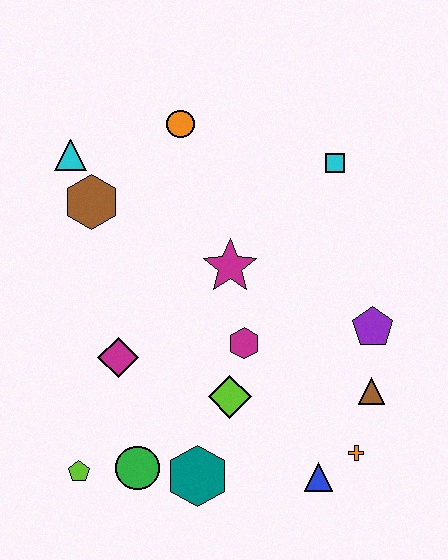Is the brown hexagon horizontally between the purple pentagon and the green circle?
No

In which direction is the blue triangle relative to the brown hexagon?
The blue triangle is below the brown hexagon.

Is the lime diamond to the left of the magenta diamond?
No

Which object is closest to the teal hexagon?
The green circle is closest to the teal hexagon.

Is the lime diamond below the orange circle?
Yes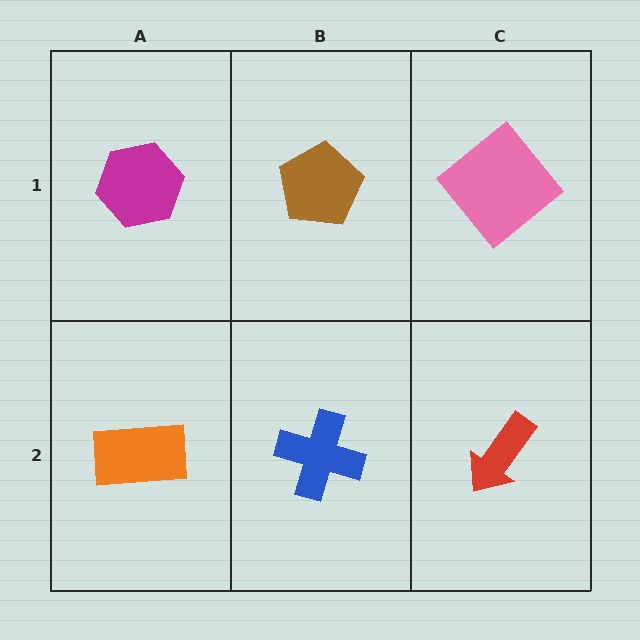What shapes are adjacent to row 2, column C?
A pink diamond (row 1, column C), a blue cross (row 2, column B).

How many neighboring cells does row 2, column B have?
3.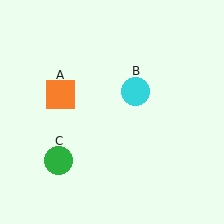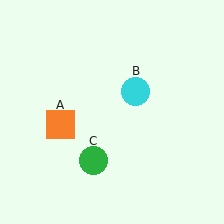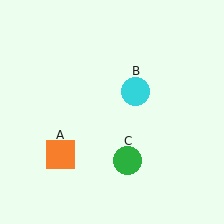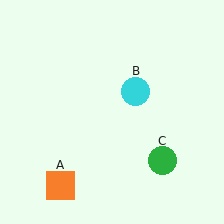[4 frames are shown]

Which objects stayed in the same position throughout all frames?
Cyan circle (object B) remained stationary.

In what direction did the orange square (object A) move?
The orange square (object A) moved down.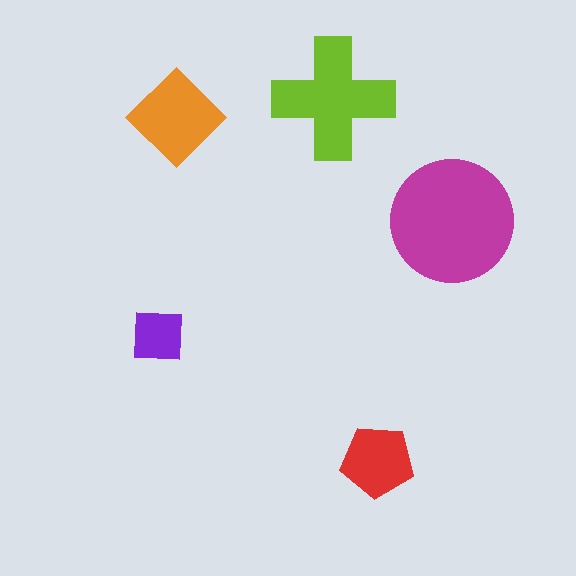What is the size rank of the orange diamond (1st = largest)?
3rd.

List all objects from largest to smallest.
The magenta circle, the lime cross, the orange diamond, the red pentagon, the purple square.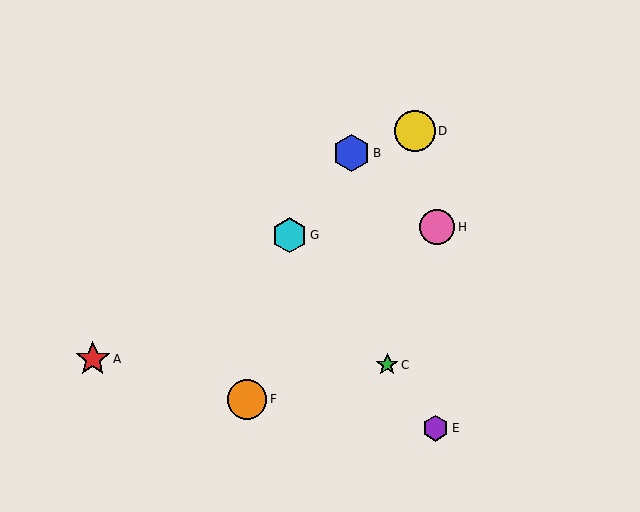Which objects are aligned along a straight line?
Objects C, E, G are aligned along a straight line.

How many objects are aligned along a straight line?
3 objects (C, E, G) are aligned along a straight line.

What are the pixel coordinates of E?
Object E is at (436, 428).